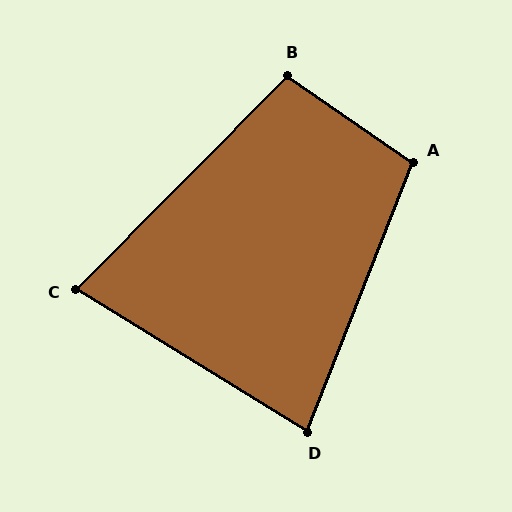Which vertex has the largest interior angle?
A, at approximately 103 degrees.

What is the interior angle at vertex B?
Approximately 100 degrees (obtuse).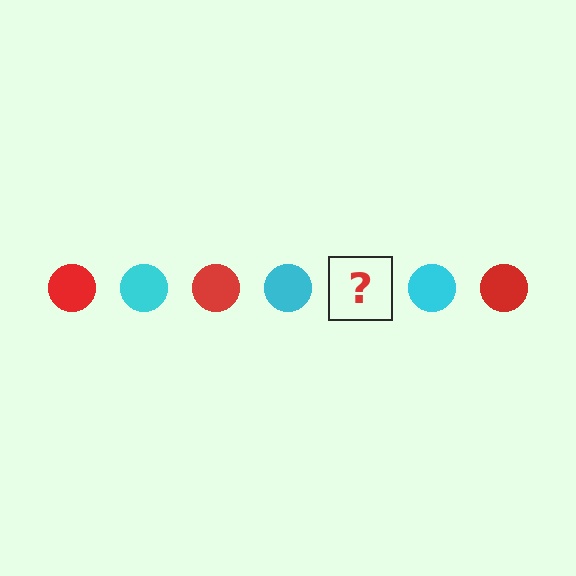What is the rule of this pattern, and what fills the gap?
The rule is that the pattern cycles through red, cyan circles. The gap should be filled with a red circle.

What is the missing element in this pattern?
The missing element is a red circle.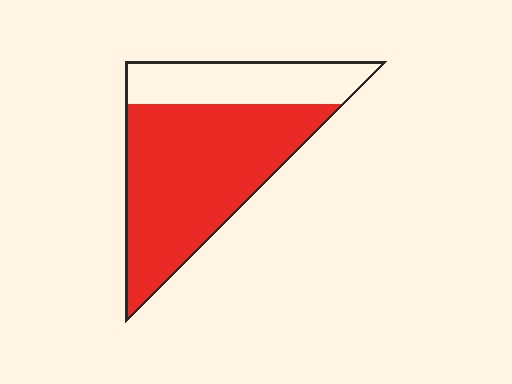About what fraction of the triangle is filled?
About two thirds (2/3).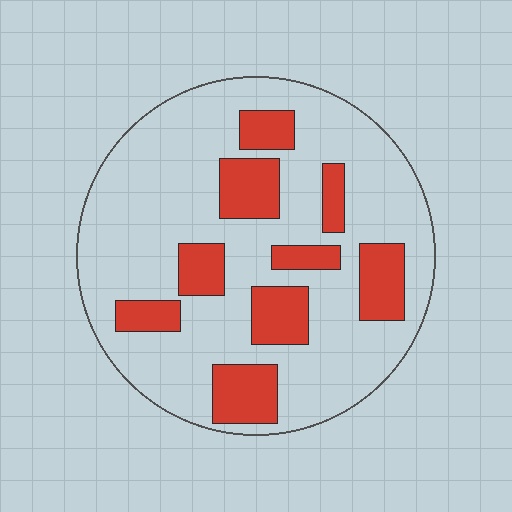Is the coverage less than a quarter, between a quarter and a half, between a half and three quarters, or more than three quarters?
Less than a quarter.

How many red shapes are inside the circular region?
9.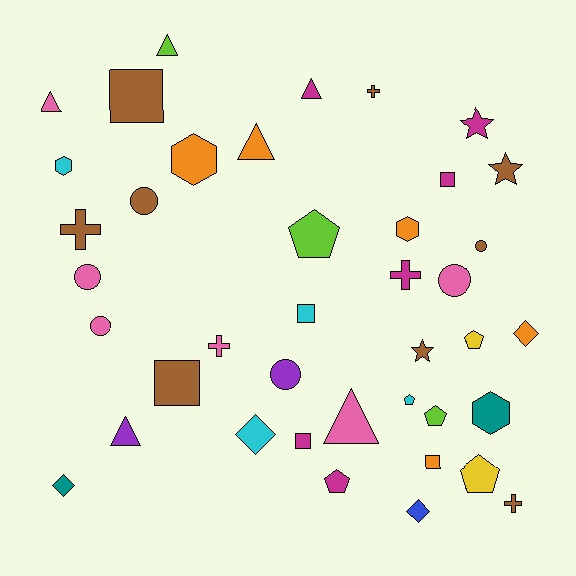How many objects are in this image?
There are 40 objects.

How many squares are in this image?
There are 6 squares.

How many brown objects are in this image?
There are 9 brown objects.